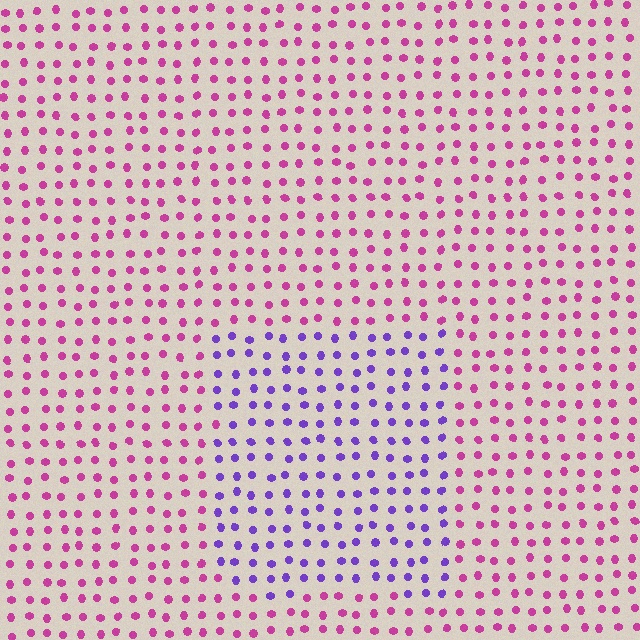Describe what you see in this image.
The image is filled with small magenta elements in a uniform arrangement. A rectangle-shaped region is visible where the elements are tinted to a slightly different hue, forming a subtle color boundary.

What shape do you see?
I see a rectangle.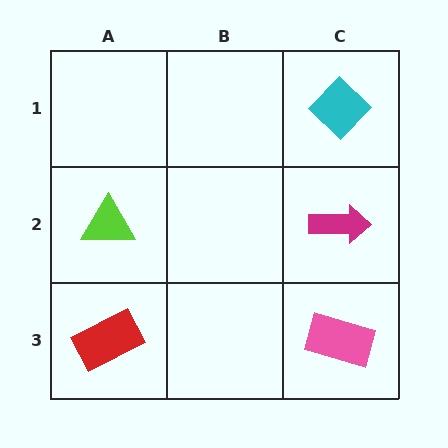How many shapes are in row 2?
2 shapes.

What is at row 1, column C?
A cyan diamond.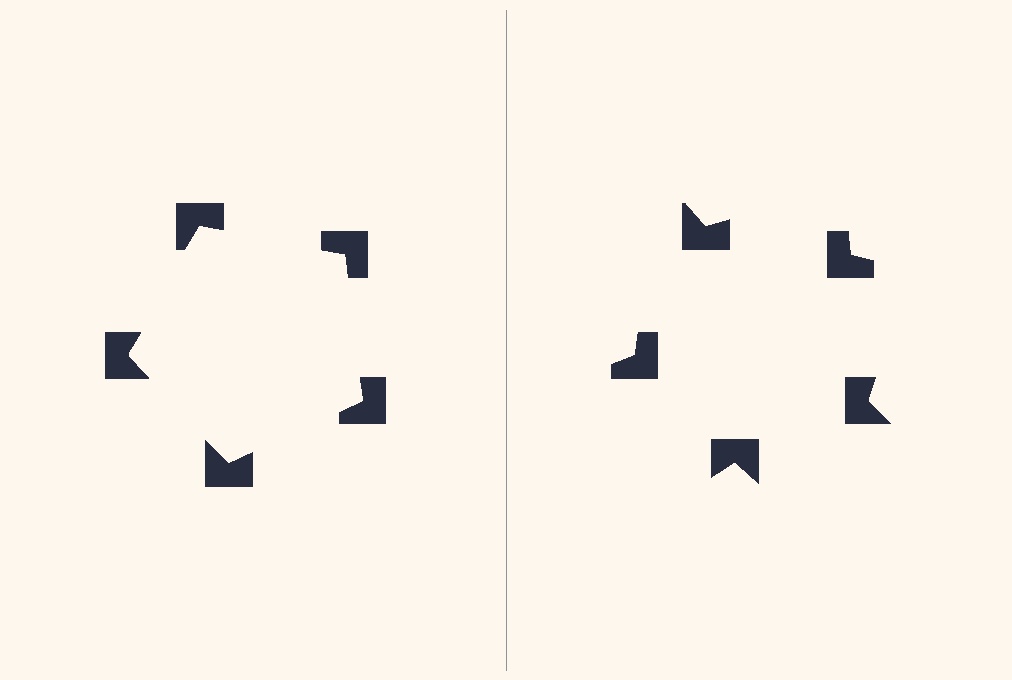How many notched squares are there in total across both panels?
10 — 5 on each side.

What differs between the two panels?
The notched squares are positioned identically on both sides; only the wedge orientations differ. On the left they align to a pentagon; on the right they are misaligned.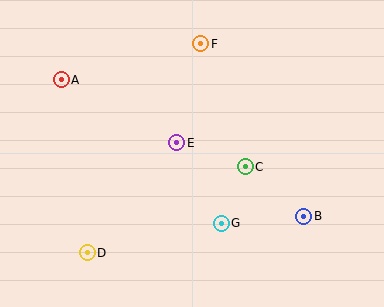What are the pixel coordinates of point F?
Point F is at (201, 44).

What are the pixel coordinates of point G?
Point G is at (221, 223).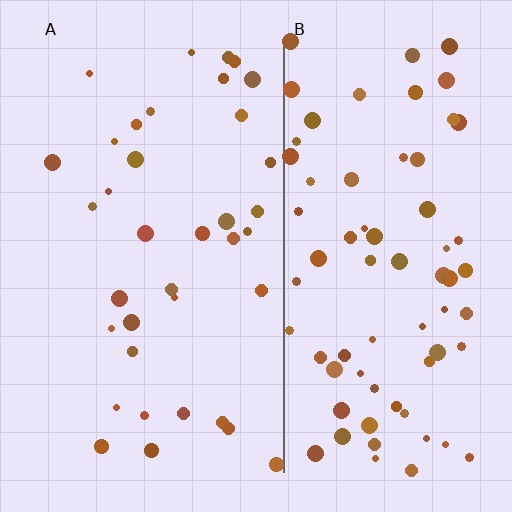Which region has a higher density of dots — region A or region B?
B (the right).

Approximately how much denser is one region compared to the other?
Approximately 2.0× — region B over region A.